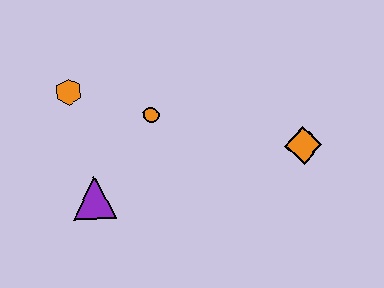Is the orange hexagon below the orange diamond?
No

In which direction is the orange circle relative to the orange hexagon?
The orange circle is to the right of the orange hexagon.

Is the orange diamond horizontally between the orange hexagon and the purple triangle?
No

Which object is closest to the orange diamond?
The orange circle is closest to the orange diamond.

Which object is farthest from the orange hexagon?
The orange diamond is farthest from the orange hexagon.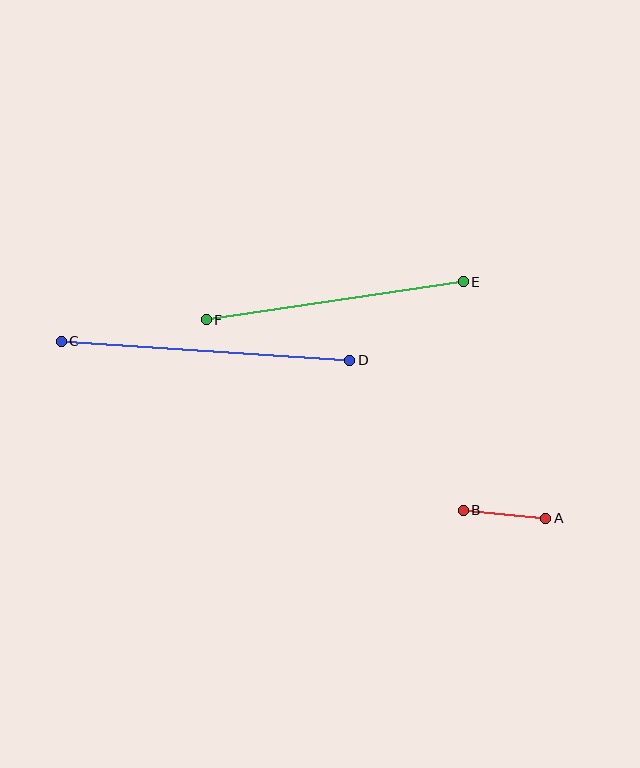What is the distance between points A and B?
The distance is approximately 83 pixels.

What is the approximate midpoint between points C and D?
The midpoint is at approximately (206, 351) pixels.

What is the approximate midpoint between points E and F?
The midpoint is at approximately (335, 301) pixels.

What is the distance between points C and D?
The distance is approximately 289 pixels.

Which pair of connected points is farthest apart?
Points C and D are farthest apart.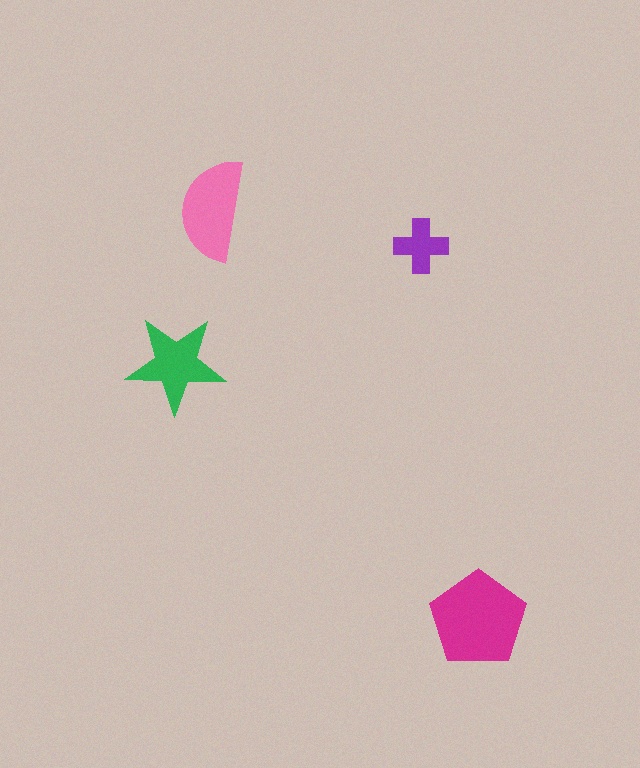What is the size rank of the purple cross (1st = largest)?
4th.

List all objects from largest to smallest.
The magenta pentagon, the pink semicircle, the green star, the purple cross.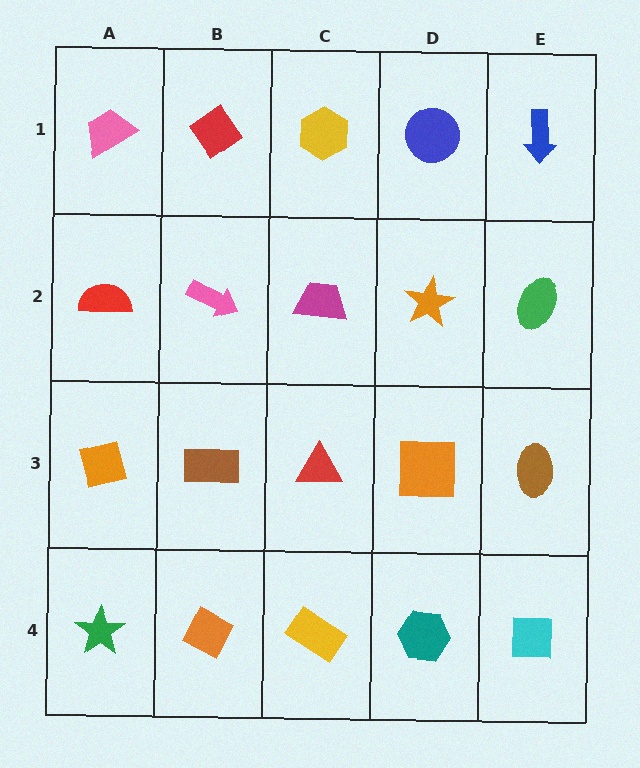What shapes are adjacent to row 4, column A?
An orange square (row 3, column A), an orange diamond (row 4, column B).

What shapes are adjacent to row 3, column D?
An orange star (row 2, column D), a teal hexagon (row 4, column D), a red triangle (row 3, column C), a brown ellipse (row 3, column E).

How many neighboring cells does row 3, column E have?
3.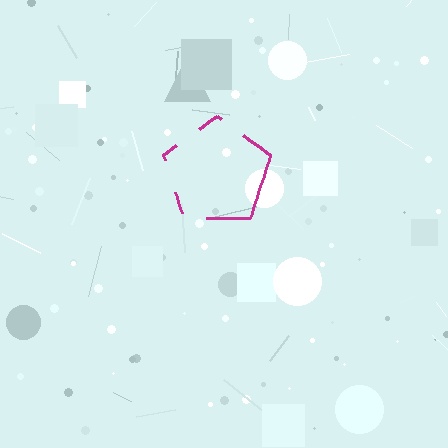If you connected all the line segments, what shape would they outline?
They would outline a pentagon.